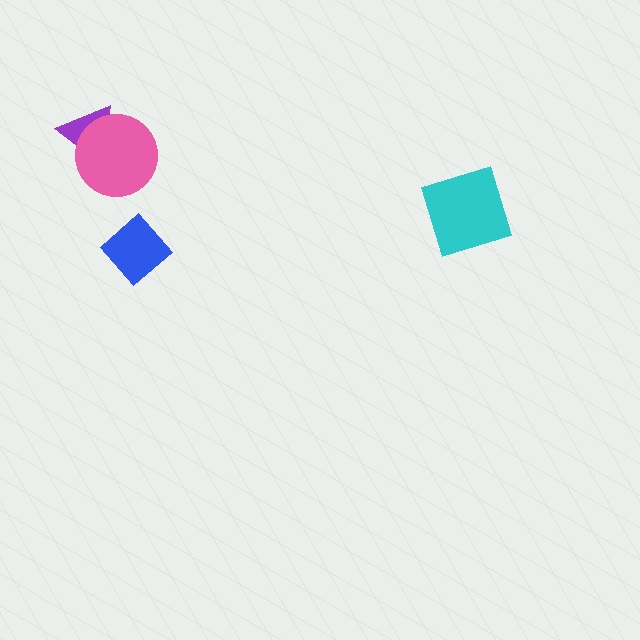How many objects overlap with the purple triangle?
1 object overlaps with the purple triangle.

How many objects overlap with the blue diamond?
0 objects overlap with the blue diamond.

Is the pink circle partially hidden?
No, no other shape covers it.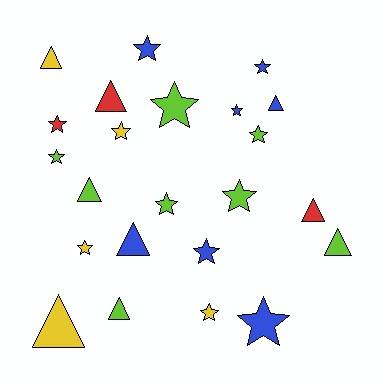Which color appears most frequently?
Lime, with 8 objects.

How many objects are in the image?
There are 23 objects.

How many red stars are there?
There is 1 red star.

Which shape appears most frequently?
Star, with 14 objects.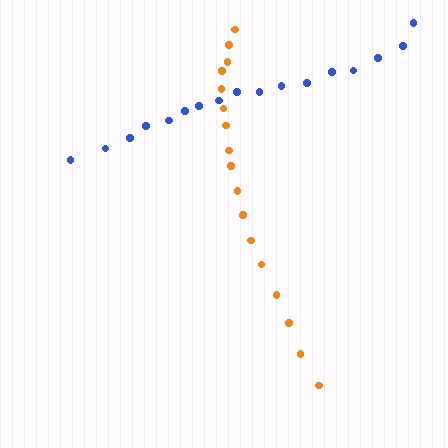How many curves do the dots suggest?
There are 2 distinct paths.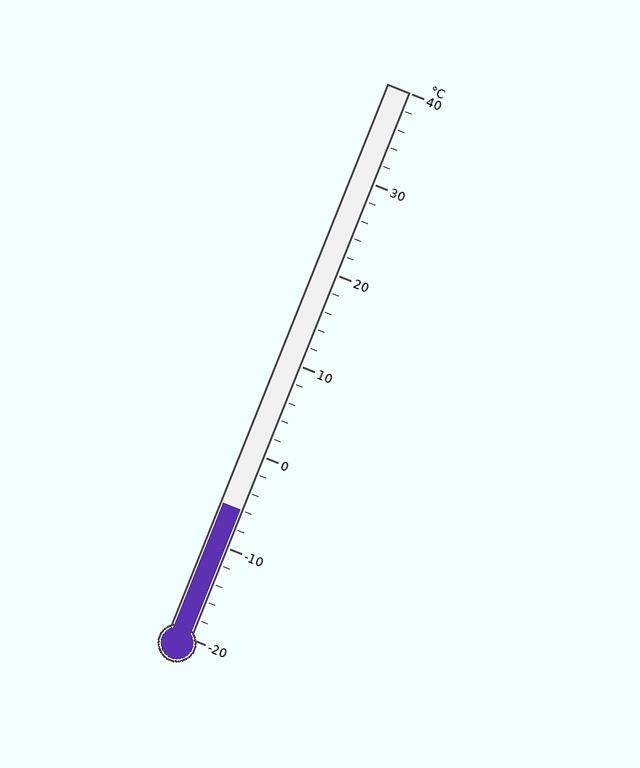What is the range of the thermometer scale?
The thermometer scale ranges from -20°C to 40°C.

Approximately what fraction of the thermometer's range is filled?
The thermometer is filled to approximately 25% of its range.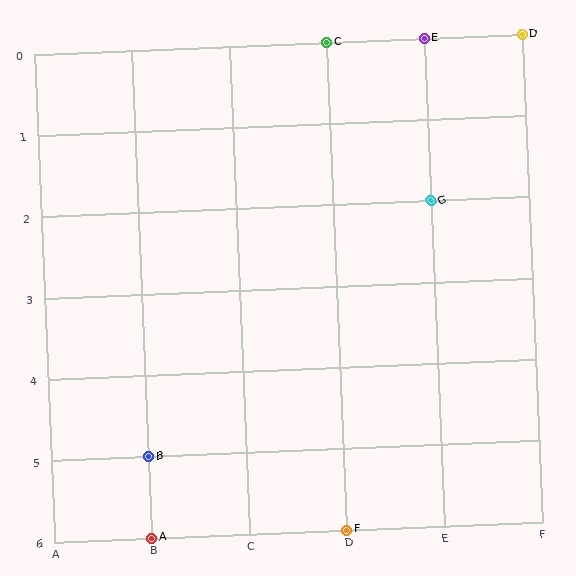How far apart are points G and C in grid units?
Points G and C are 1 column and 2 rows apart (about 2.2 grid units diagonally).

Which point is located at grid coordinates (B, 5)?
Point B is at (B, 5).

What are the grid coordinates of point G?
Point G is at grid coordinates (E, 2).